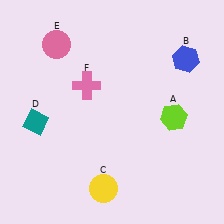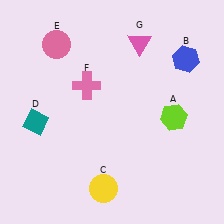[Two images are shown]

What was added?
A pink triangle (G) was added in Image 2.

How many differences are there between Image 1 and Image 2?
There is 1 difference between the two images.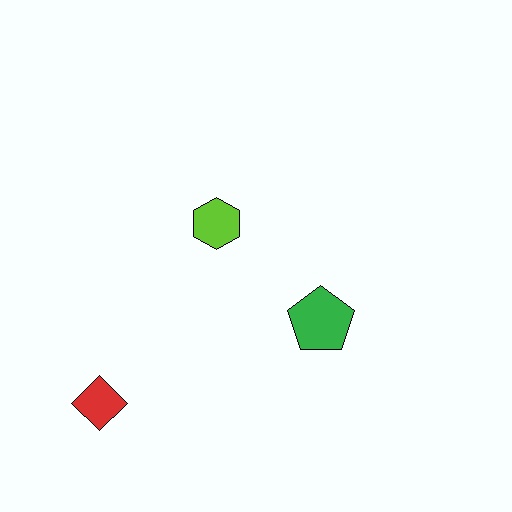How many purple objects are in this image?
There are no purple objects.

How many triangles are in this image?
There are no triangles.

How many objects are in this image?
There are 3 objects.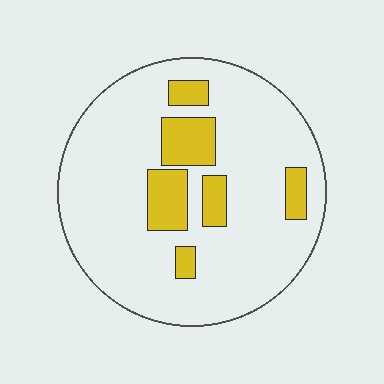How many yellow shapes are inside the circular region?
6.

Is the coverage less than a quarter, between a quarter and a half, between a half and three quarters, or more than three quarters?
Less than a quarter.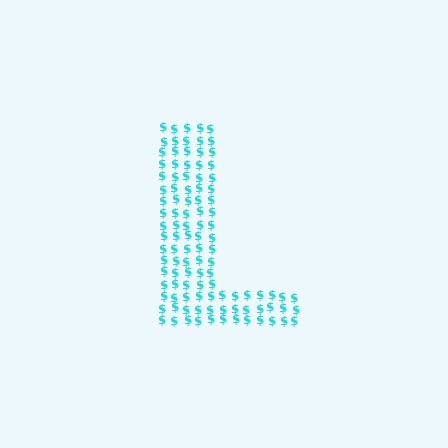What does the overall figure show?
The overall figure shows the letter L.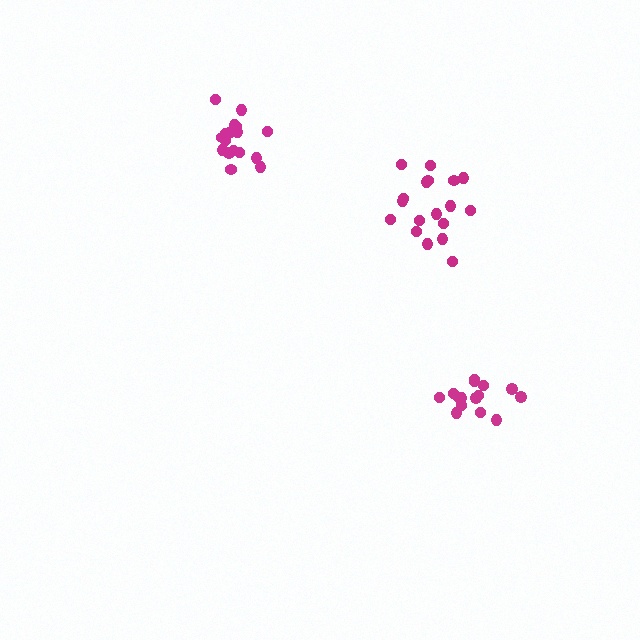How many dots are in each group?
Group 1: 17 dots, Group 2: 18 dots, Group 3: 15 dots (50 total).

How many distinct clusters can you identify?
There are 3 distinct clusters.